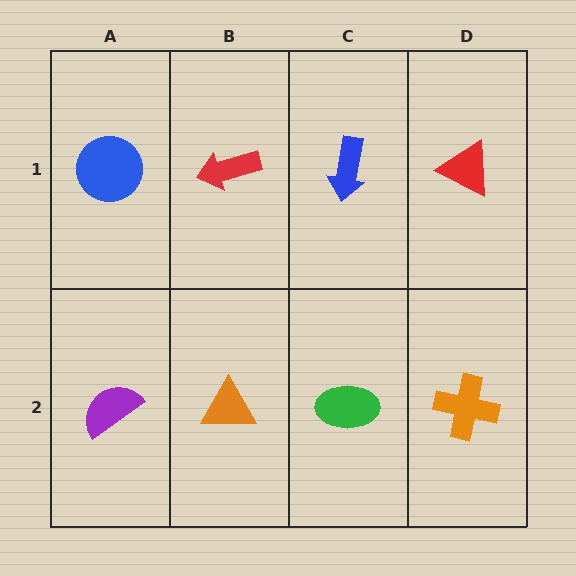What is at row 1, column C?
A blue arrow.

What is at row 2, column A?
A purple semicircle.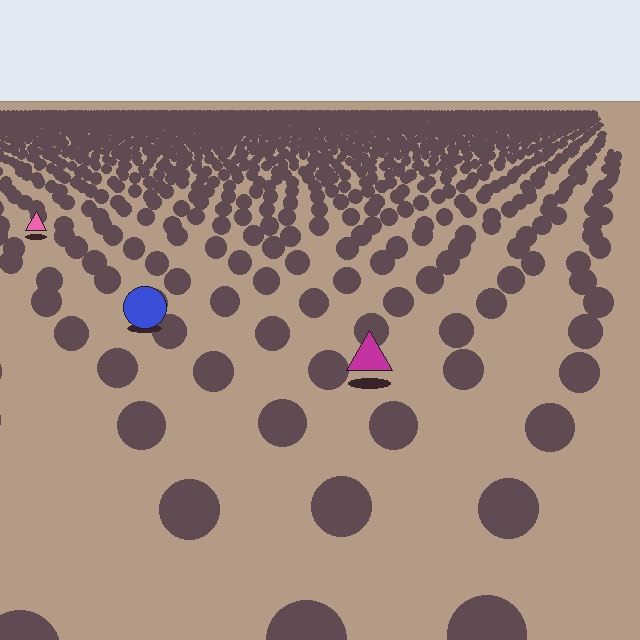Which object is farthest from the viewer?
The pink triangle is farthest from the viewer. It appears smaller and the ground texture around it is denser.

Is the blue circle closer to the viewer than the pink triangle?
Yes. The blue circle is closer — you can tell from the texture gradient: the ground texture is coarser near it.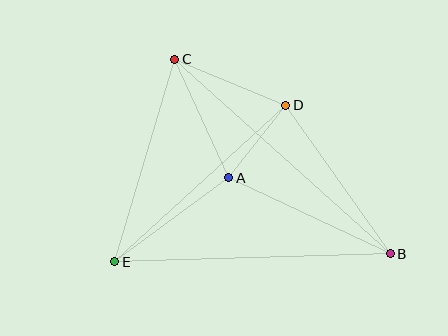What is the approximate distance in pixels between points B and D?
The distance between B and D is approximately 182 pixels.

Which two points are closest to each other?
Points A and D are closest to each other.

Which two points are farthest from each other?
Points B and C are farthest from each other.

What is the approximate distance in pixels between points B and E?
The distance between B and E is approximately 275 pixels.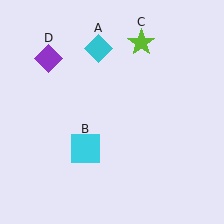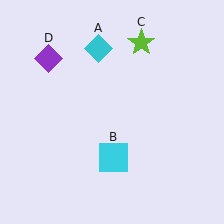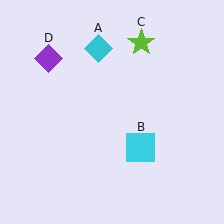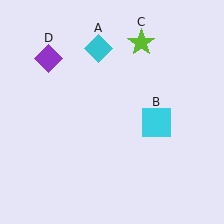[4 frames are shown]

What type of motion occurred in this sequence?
The cyan square (object B) rotated counterclockwise around the center of the scene.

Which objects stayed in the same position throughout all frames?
Cyan diamond (object A) and lime star (object C) and purple diamond (object D) remained stationary.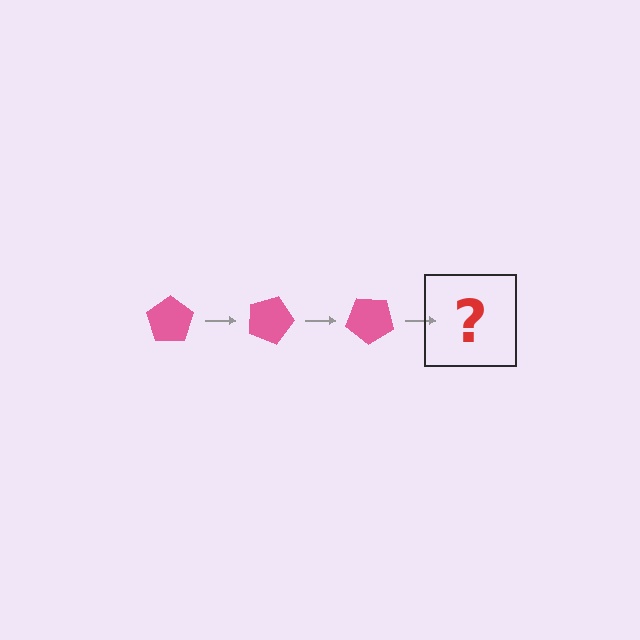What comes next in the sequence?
The next element should be a pink pentagon rotated 60 degrees.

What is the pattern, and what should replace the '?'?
The pattern is that the pentagon rotates 20 degrees each step. The '?' should be a pink pentagon rotated 60 degrees.